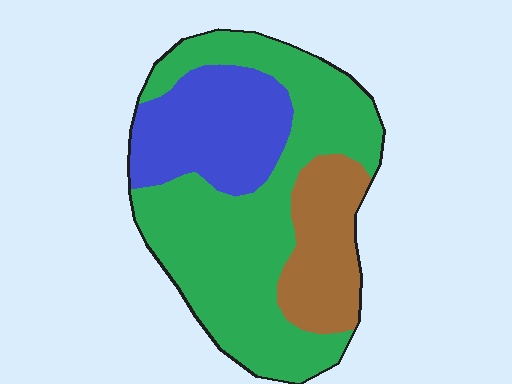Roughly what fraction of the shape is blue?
Blue covers 25% of the shape.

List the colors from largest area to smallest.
From largest to smallest: green, blue, brown.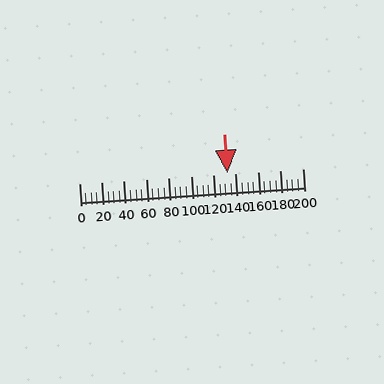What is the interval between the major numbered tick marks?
The major tick marks are spaced 20 units apart.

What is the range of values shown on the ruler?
The ruler shows values from 0 to 200.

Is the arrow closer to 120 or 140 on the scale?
The arrow is closer to 140.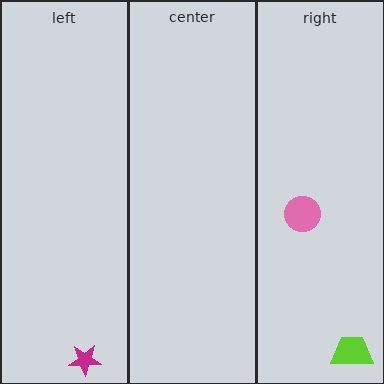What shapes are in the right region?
The lime trapezoid, the pink circle.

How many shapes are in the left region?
1.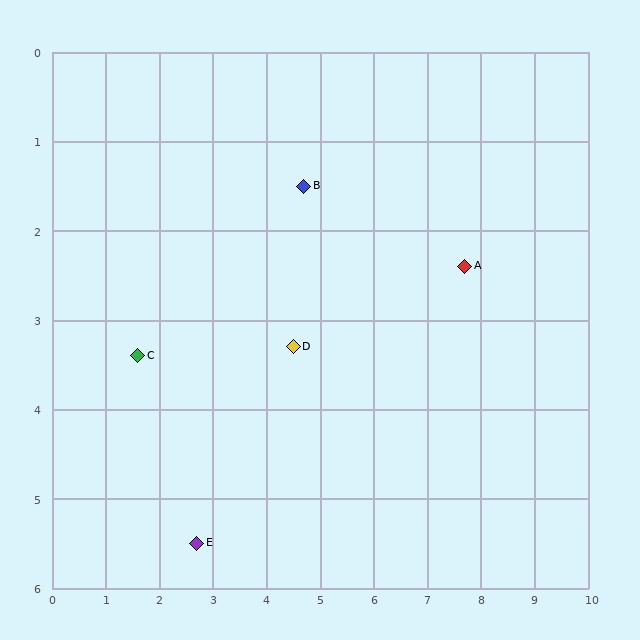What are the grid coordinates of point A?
Point A is at approximately (7.7, 2.4).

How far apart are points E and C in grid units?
Points E and C are about 2.4 grid units apart.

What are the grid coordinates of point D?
Point D is at approximately (4.5, 3.3).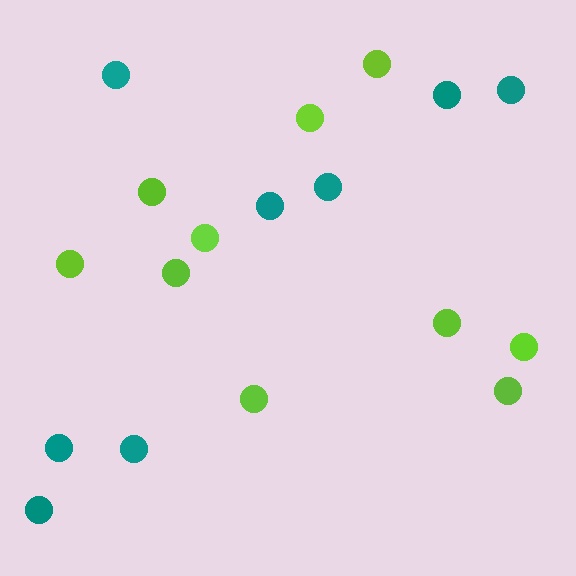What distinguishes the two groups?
There are 2 groups: one group of lime circles (10) and one group of teal circles (8).